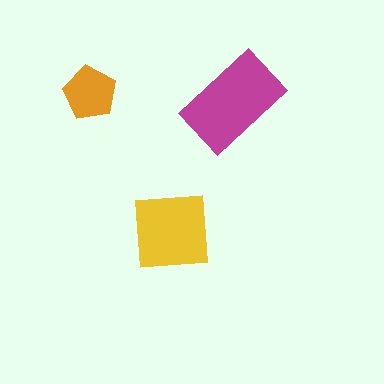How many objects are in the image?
There are 3 objects in the image.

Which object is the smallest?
The orange pentagon.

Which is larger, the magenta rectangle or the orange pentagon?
The magenta rectangle.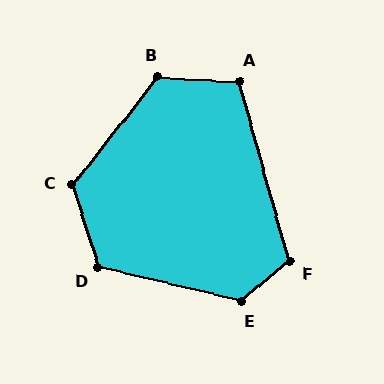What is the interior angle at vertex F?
Approximately 114 degrees (obtuse).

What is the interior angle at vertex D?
Approximately 121 degrees (obtuse).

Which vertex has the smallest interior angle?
A, at approximately 109 degrees.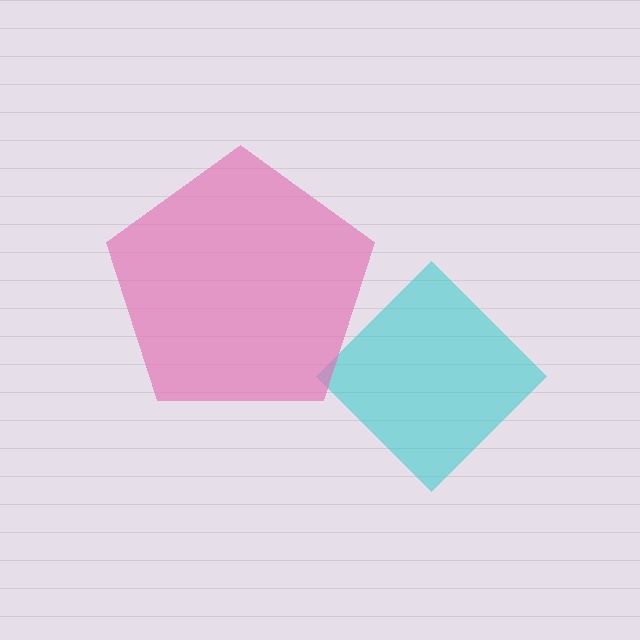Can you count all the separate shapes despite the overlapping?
Yes, there are 2 separate shapes.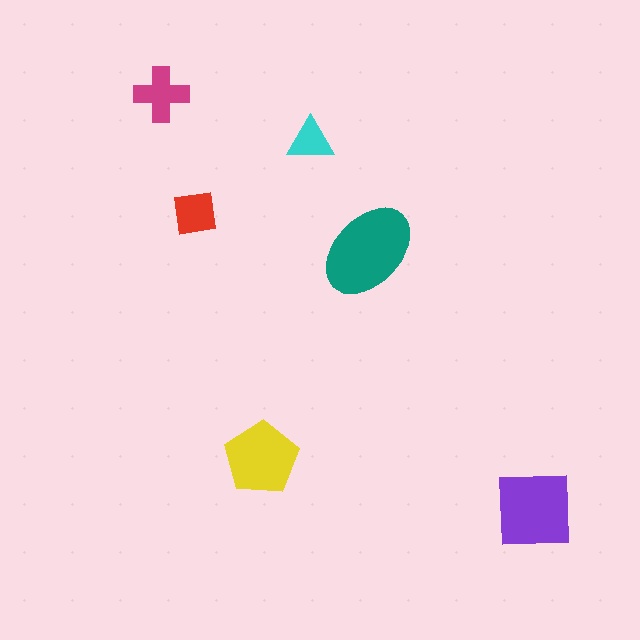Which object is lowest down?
The purple square is bottommost.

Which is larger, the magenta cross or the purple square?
The purple square.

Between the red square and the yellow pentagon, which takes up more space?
The yellow pentagon.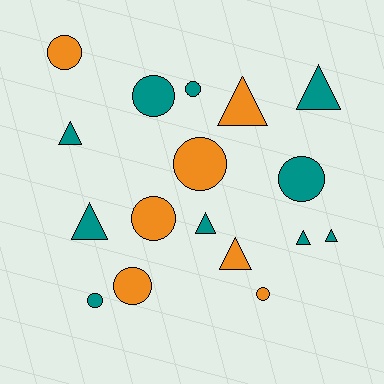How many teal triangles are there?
There are 6 teal triangles.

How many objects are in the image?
There are 17 objects.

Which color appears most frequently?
Teal, with 10 objects.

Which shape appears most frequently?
Circle, with 9 objects.